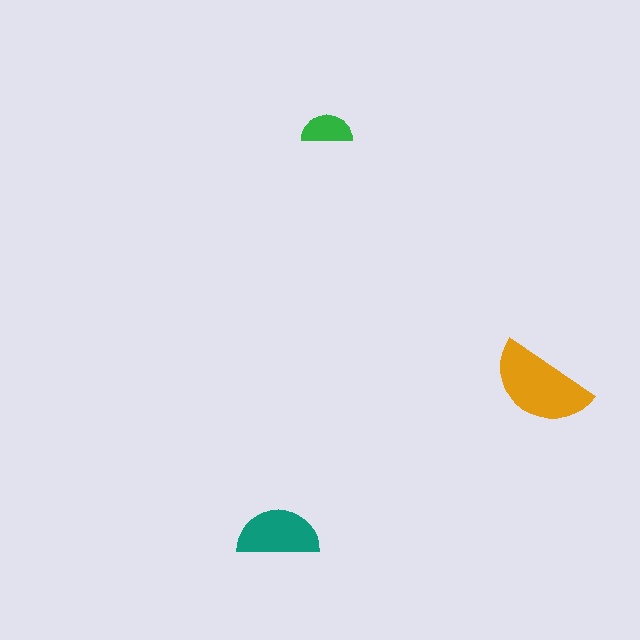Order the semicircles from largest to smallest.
the orange one, the teal one, the green one.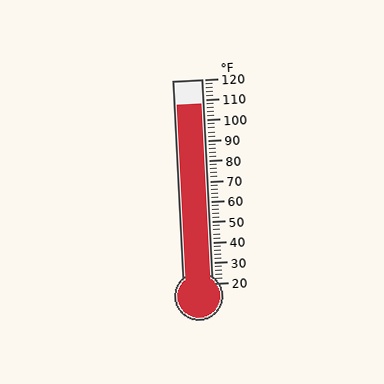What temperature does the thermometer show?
The thermometer shows approximately 108°F.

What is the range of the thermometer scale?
The thermometer scale ranges from 20°F to 120°F.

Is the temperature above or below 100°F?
The temperature is above 100°F.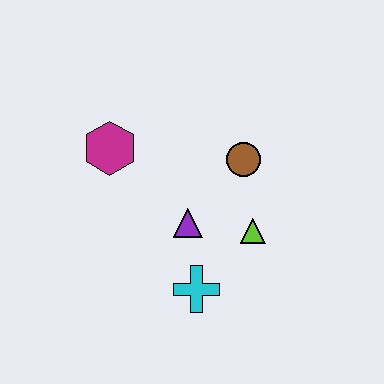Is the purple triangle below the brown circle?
Yes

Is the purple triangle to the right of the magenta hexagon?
Yes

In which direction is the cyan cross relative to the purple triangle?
The cyan cross is below the purple triangle.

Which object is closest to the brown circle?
The lime triangle is closest to the brown circle.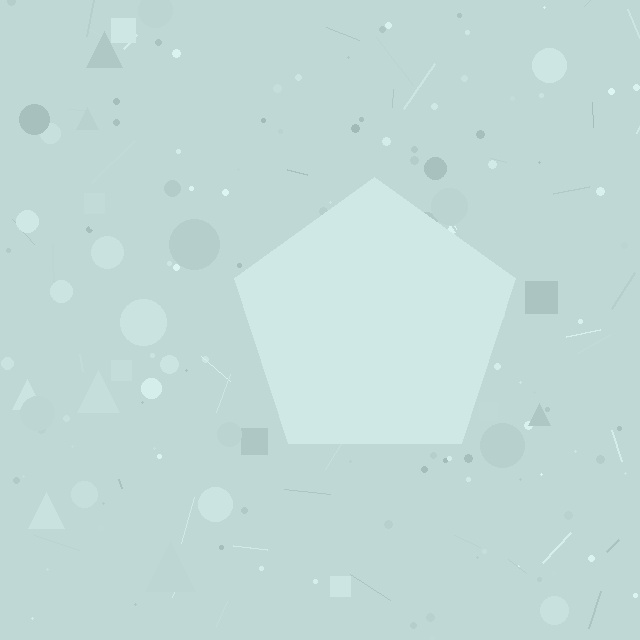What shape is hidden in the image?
A pentagon is hidden in the image.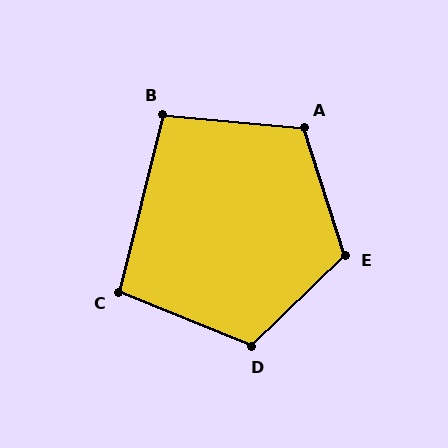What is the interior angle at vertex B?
Approximately 99 degrees (obtuse).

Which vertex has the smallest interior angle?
C, at approximately 98 degrees.